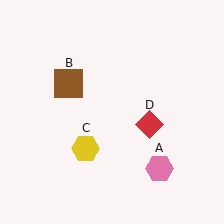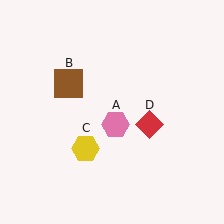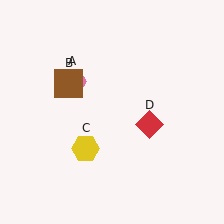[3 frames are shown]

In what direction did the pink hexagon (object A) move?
The pink hexagon (object A) moved up and to the left.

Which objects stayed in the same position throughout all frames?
Brown square (object B) and yellow hexagon (object C) and red diamond (object D) remained stationary.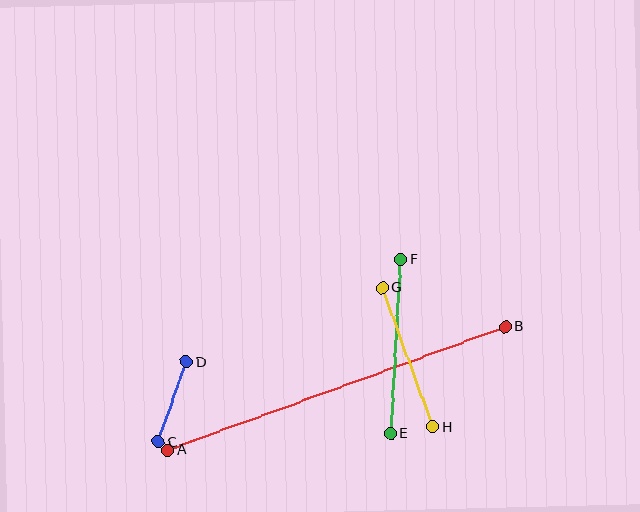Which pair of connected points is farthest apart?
Points A and B are farthest apart.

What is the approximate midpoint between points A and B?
The midpoint is at approximately (336, 389) pixels.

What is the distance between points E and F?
The distance is approximately 174 pixels.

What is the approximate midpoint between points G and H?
The midpoint is at approximately (408, 357) pixels.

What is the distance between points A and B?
The distance is approximately 359 pixels.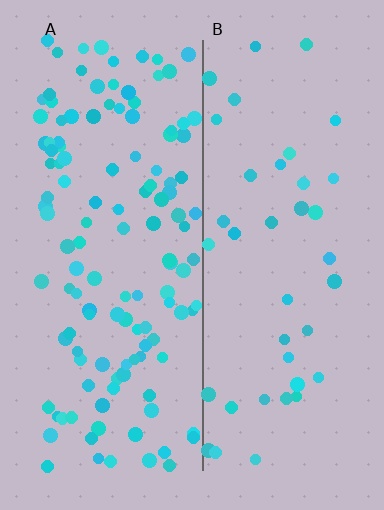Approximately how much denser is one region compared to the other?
Approximately 3.1× — region A over region B.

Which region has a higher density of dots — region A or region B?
A (the left).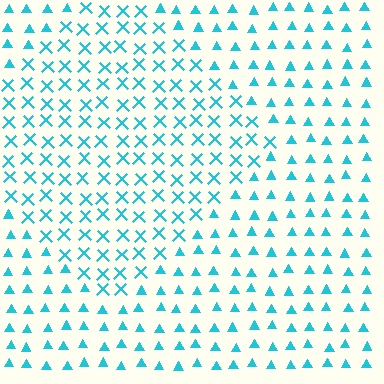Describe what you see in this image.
The image is filled with small cyan elements arranged in a uniform grid. A diamond-shaped region contains X marks, while the surrounding area contains triangles. The boundary is defined purely by the change in element shape.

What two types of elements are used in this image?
The image uses X marks inside the diamond region and triangles outside it.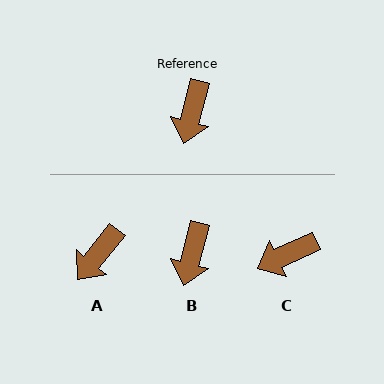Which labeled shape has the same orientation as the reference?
B.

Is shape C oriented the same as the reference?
No, it is off by about 50 degrees.